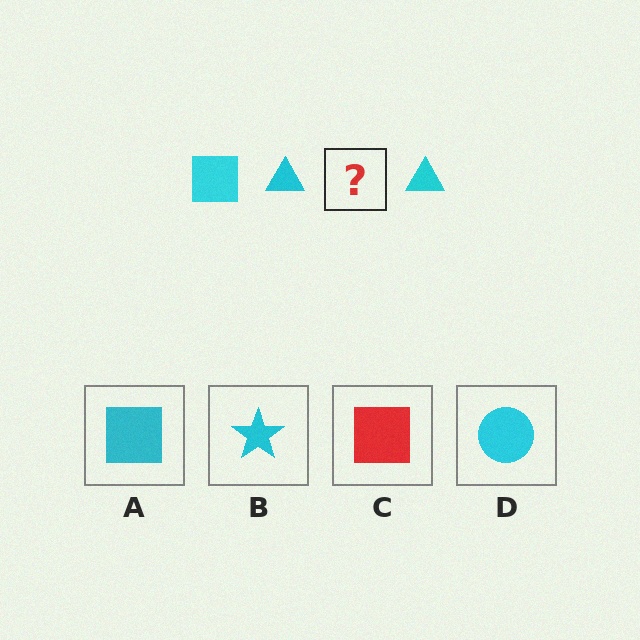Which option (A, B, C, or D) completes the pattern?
A.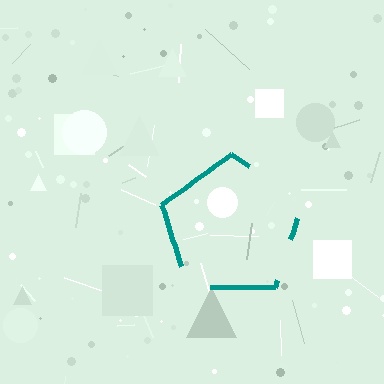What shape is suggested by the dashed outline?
The dashed outline suggests a pentagon.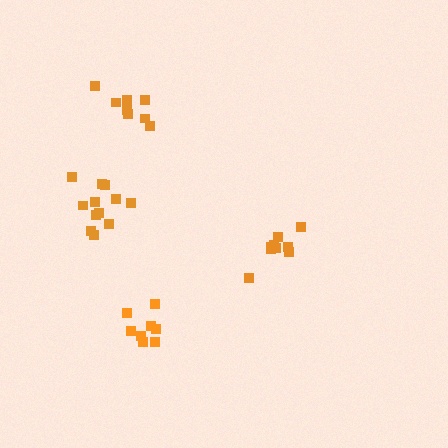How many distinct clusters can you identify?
There are 4 distinct clusters.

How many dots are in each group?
Group 1: 12 dots, Group 2: 9 dots, Group 3: 8 dots, Group 4: 8 dots (37 total).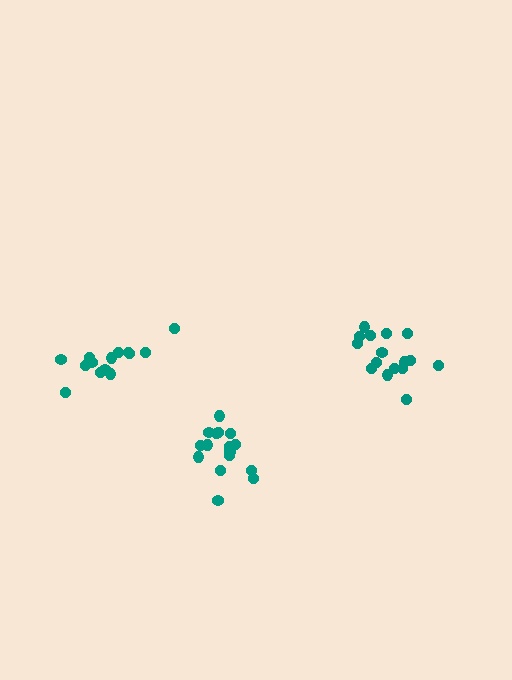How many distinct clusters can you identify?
There are 3 distinct clusters.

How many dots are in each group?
Group 1: 17 dots, Group 2: 14 dots, Group 3: 16 dots (47 total).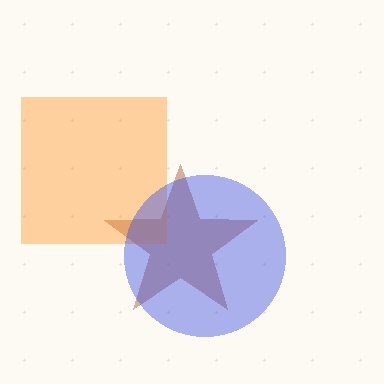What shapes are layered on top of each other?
The layered shapes are: a brown star, an orange square, a blue circle.